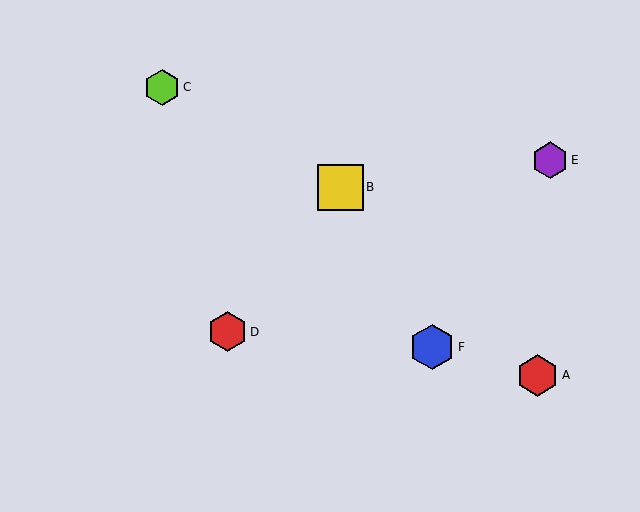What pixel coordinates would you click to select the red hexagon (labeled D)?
Click at (227, 332) to select the red hexagon D.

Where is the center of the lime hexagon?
The center of the lime hexagon is at (162, 87).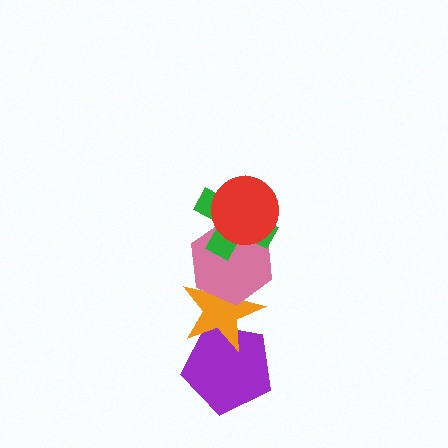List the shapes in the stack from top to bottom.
From top to bottom: the red circle, the green cross, the pink hexagon, the orange star, the purple pentagon.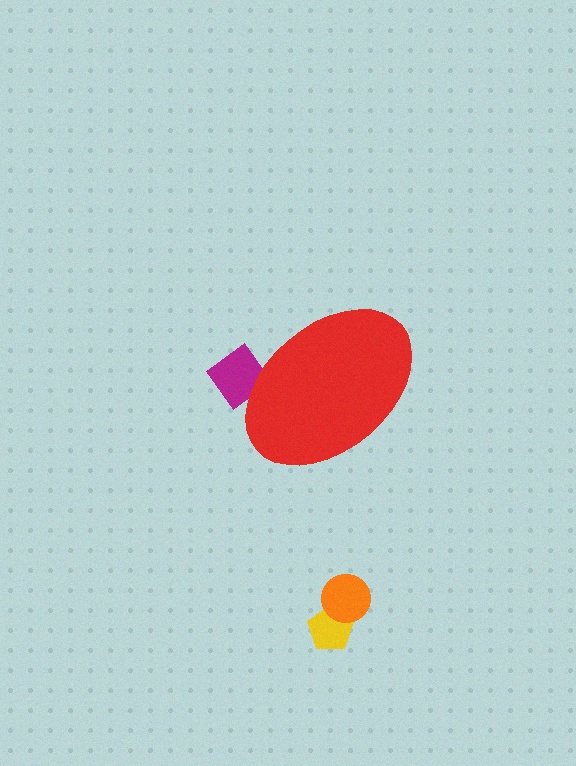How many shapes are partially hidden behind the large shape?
1 shape is partially hidden.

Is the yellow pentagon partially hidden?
No, the yellow pentagon is fully visible.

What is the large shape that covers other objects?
A red ellipse.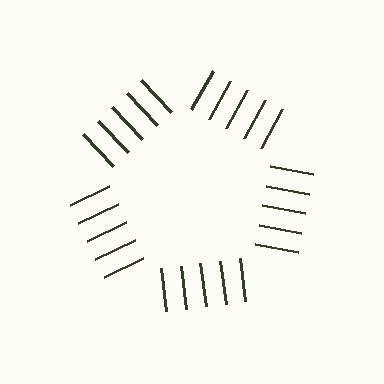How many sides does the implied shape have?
5 sides — the line-ends trace a pentagon.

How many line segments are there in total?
25 — 5 along each of the 5 edges.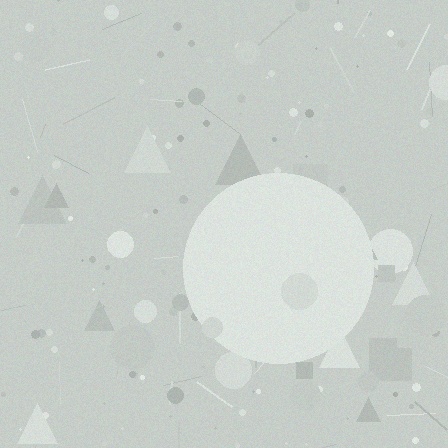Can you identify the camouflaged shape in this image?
The camouflaged shape is a circle.